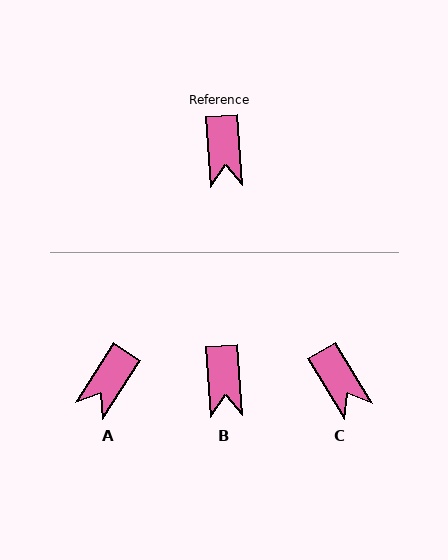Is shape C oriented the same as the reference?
No, it is off by about 27 degrees.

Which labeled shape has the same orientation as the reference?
B.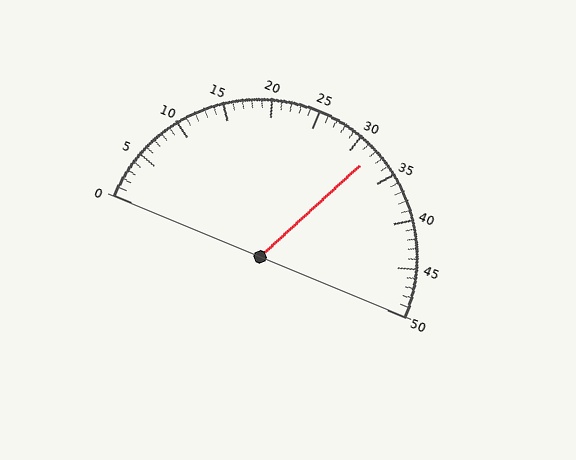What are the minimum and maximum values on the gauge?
The gauge ranges from 0 to 50.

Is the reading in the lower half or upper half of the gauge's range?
The reading is in the upper half of the range (0 to 50).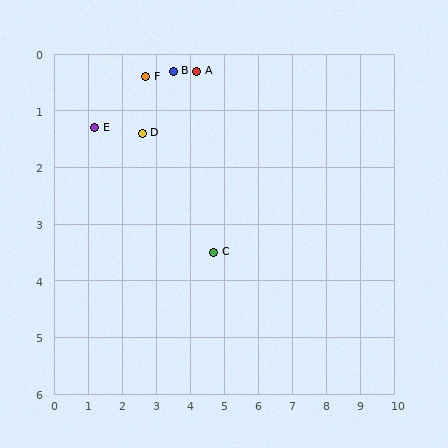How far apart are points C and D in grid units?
Points C and D are about 3.0 grid units apart.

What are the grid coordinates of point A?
Point A is at approximately (4.2, 0.3).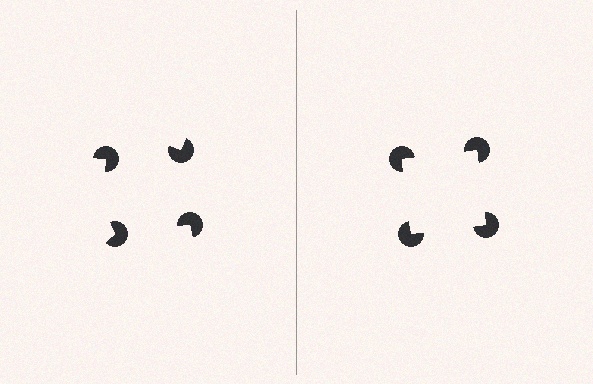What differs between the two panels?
The pac-man discs are positioned identically on both sides; only the wedge orientations differ. On the right they align to a square; on the left they are misaligned.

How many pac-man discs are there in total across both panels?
8 — 4 on each side.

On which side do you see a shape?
An illusory square appears on the right side. On the left side the wedge cuts are rotated, so no coherent shape forms.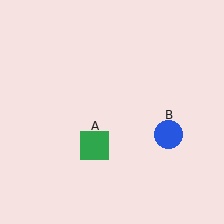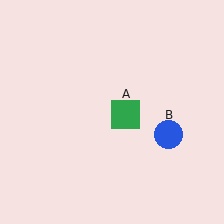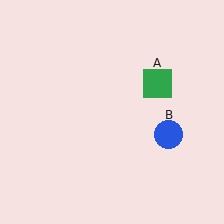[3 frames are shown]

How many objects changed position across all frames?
1 object changed position: green square (object A).